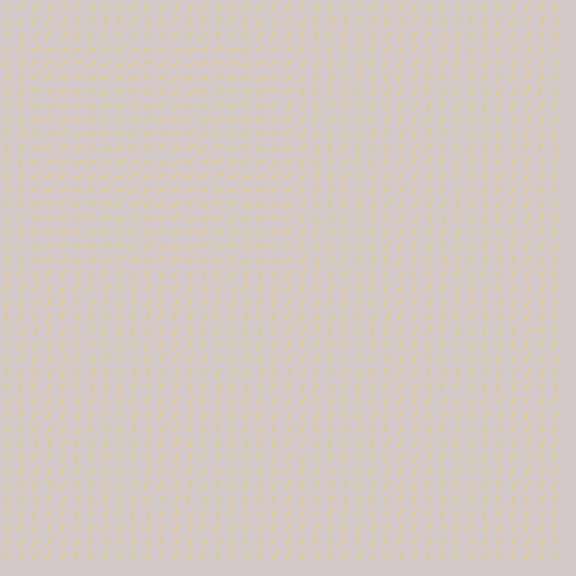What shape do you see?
I see a rectangle.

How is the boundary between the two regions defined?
The boundary is defined purely by a change in line orientation (approximately 40 degrees difference). All lines are the same color and thickness.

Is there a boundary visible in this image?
Yes, there is a texture boundary formed by a change in line orientation.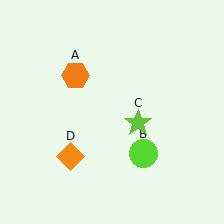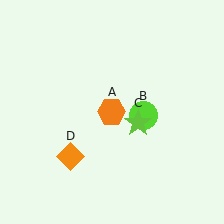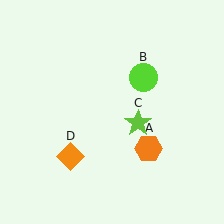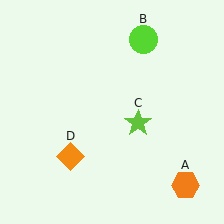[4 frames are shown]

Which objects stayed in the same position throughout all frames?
Lime star (object C) and orange diamond (object D) remained stationary.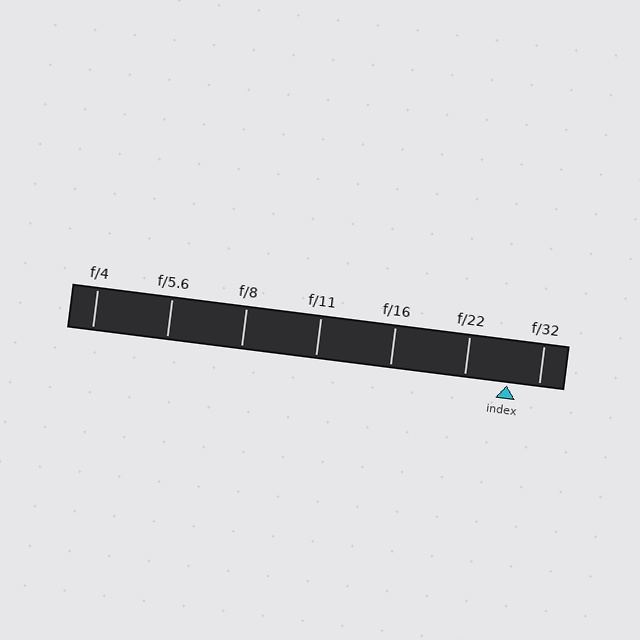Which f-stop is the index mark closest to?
The index mark is closest to f/32.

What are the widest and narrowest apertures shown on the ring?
The widest aperture shown is f/4 and the narrowest is f/32.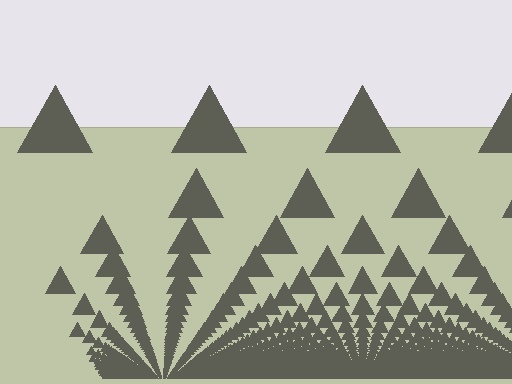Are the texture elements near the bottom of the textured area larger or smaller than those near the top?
Smaller. The gradient is inverted — elements near the bottom are smaller and denser.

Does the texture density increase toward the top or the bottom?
Density increases toward the bottom.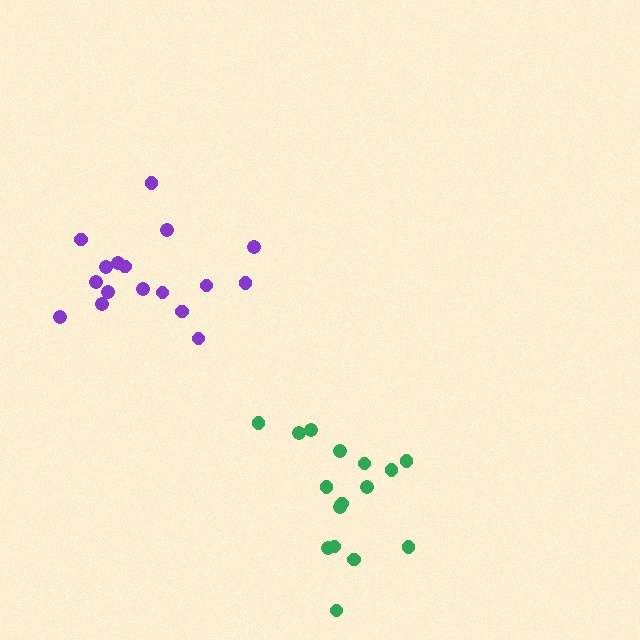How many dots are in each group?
Group 1: 17 dots, Group 2: 16 dots (33 total).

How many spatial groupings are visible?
There are 2 spatial groupings.